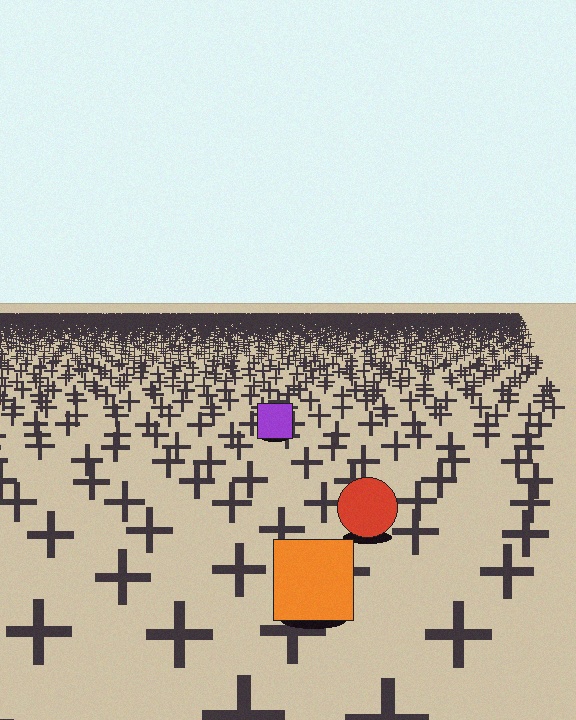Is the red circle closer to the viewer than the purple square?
Yes. The red circle is closer — you can tell from the texture gradient: the ground texture is coarser near it.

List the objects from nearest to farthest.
From nearest to farthest: the orange square, the red circle, the purple square.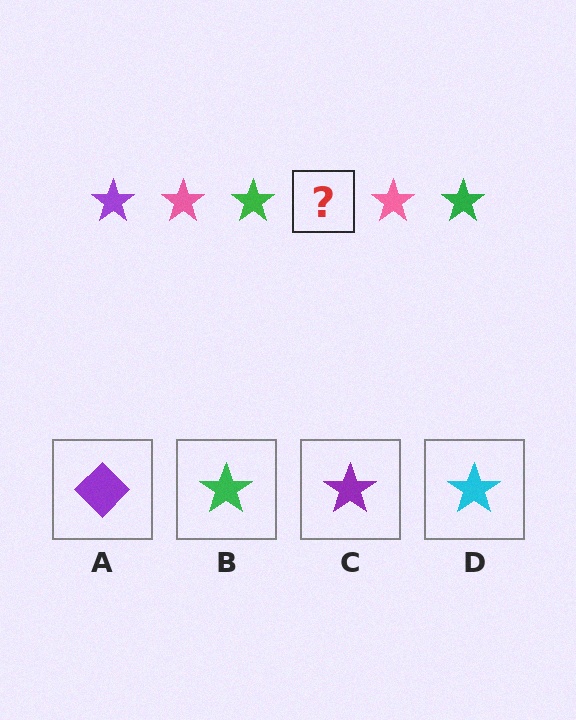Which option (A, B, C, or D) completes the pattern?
C.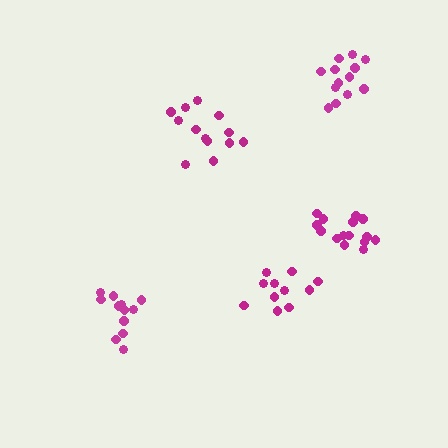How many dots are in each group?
Group 1: 12 dots, Group 2: 13 dots, Group 3: 11 dots, Group 4: 15 dots, Group 5: 13 dots (64 total).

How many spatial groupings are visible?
There are 5 spatial groupings.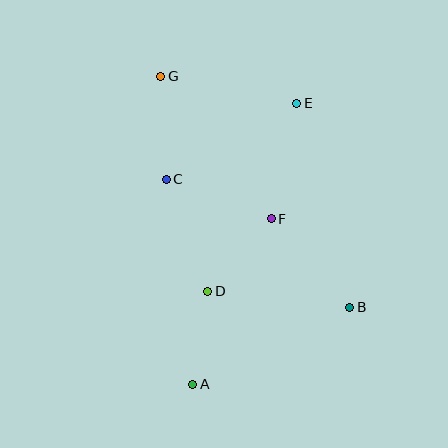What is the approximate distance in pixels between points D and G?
The distance between D and G is approximately 220 pixels.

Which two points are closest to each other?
Points A and D are closest to each other.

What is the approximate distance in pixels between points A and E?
The distance between A and E is approximately 299 pixels.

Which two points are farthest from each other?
Points A and G are farthest from each other.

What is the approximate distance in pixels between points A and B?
The distance between A and B is approximately 175 pixels.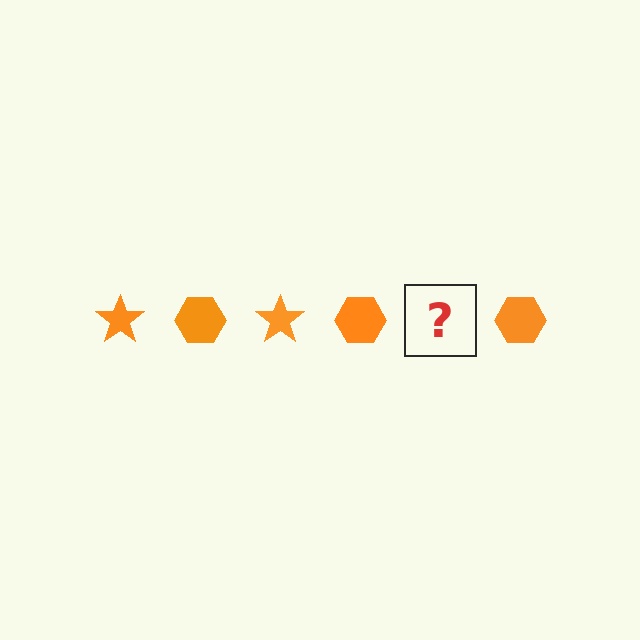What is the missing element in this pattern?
The missing element is an orange star.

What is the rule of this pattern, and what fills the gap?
The rule is that the pattern cycles through star, hexagon shapes in orange. The gap should be filled with an orange star.